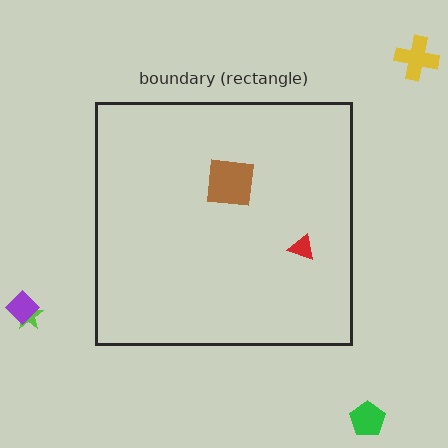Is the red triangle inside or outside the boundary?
Inside.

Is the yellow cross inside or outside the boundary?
Outside.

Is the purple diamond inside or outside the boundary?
Outside.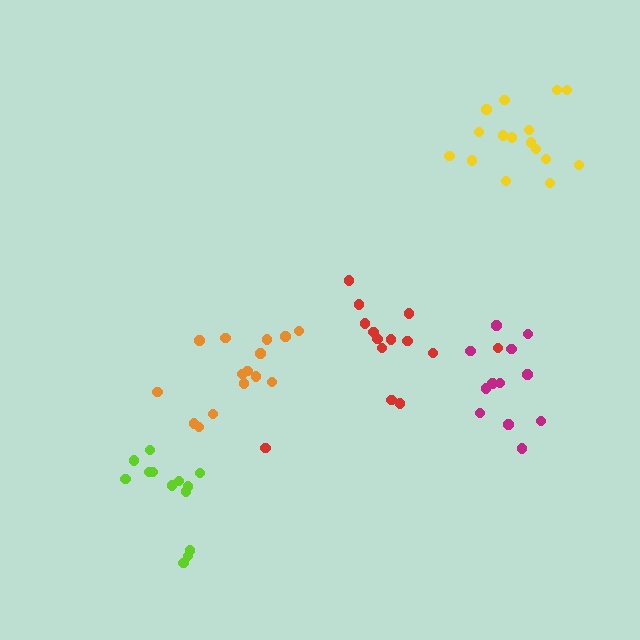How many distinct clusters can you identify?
There are 5 distinct clusters.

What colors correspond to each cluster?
The clusters are colored: red, lime, magenta, orange, yellow.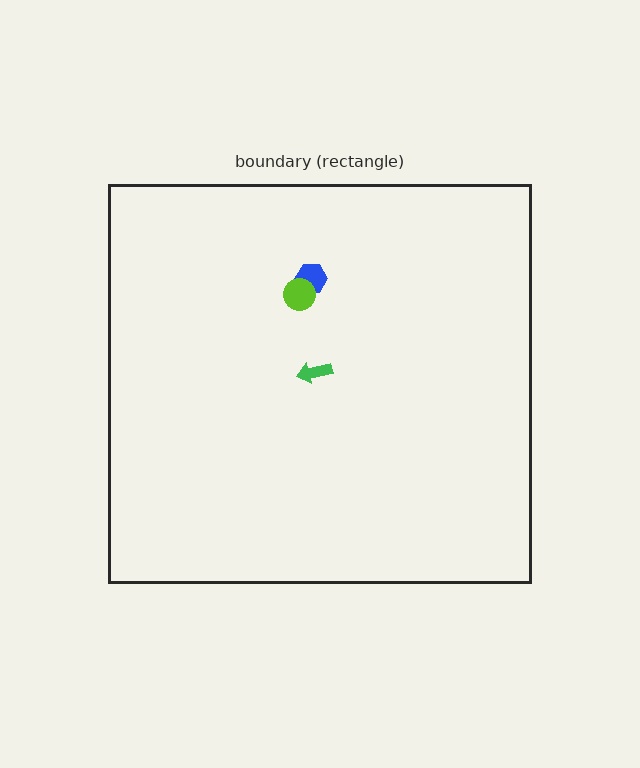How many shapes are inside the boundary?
3 inside, 0 outside.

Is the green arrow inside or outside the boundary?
Inside.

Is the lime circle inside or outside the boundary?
Inside.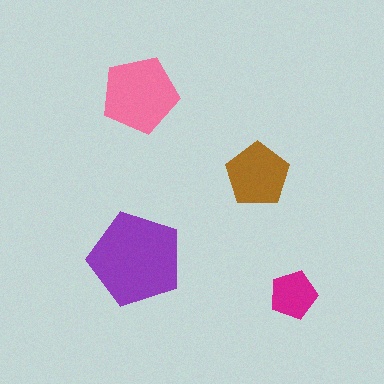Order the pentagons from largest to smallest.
the purple one, the pink one, the brown one, the magenta one.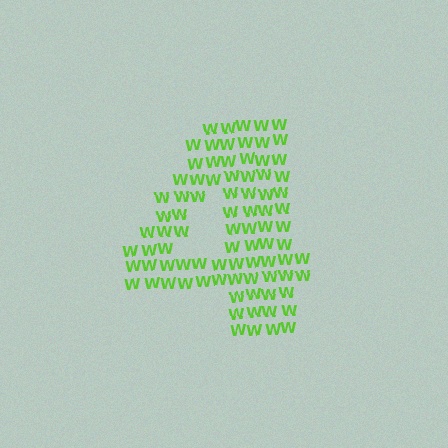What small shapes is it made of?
It is made of small letter W's.